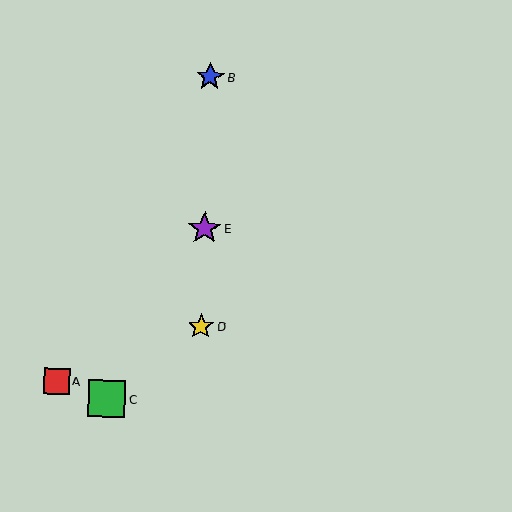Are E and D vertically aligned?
Yes, both are at x≈204.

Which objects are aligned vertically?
Objects B, D, E are aligned vertically.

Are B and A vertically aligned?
No, B is at x≈210 and A is at x≈57.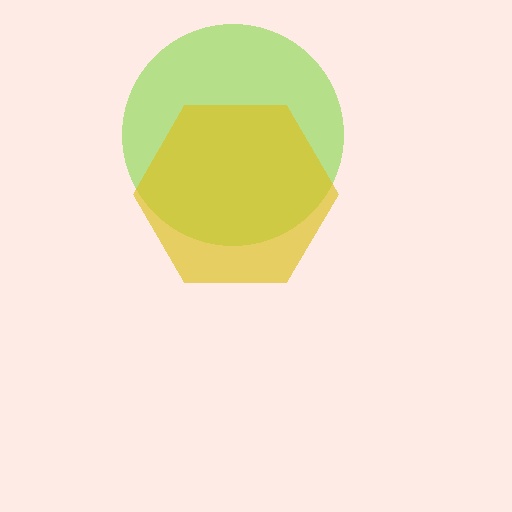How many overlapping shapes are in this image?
There are 2 overlapping shapes in the image.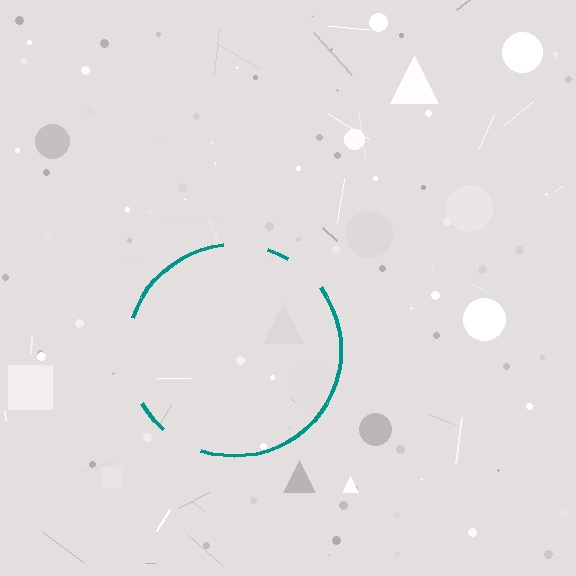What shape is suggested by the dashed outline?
The dashed outline suggests a circle.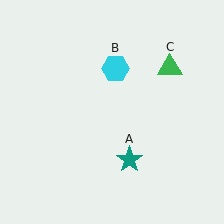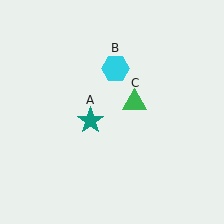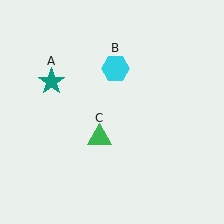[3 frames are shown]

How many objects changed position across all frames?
2 objects changed position: teal star (object A), green triangle (object C).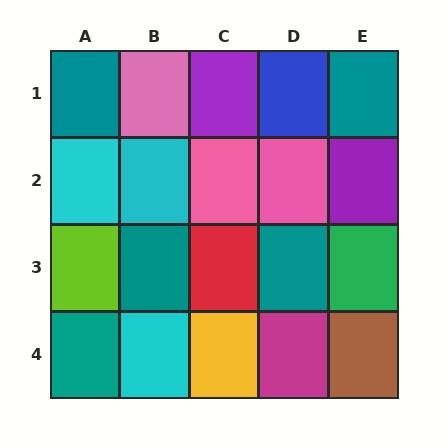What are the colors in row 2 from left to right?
Cyan, cyan, pink, pink, purple.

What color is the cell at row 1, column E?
Teal.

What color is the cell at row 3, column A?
Lime.